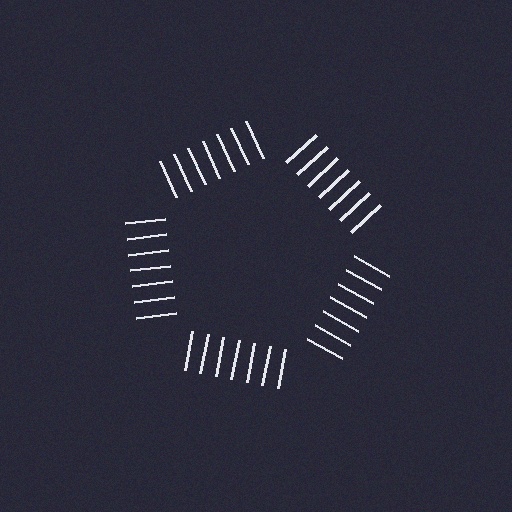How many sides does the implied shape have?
5 sides — the line-ends trace a pentagon.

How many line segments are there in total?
35 — 7 along each of the 5 edges.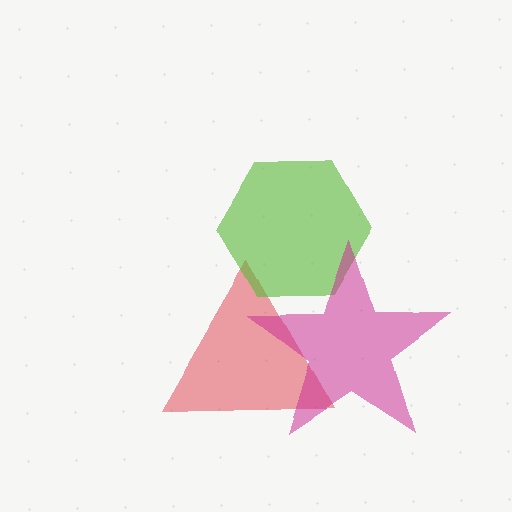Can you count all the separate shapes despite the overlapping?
Yes, there are 3 separate shapes.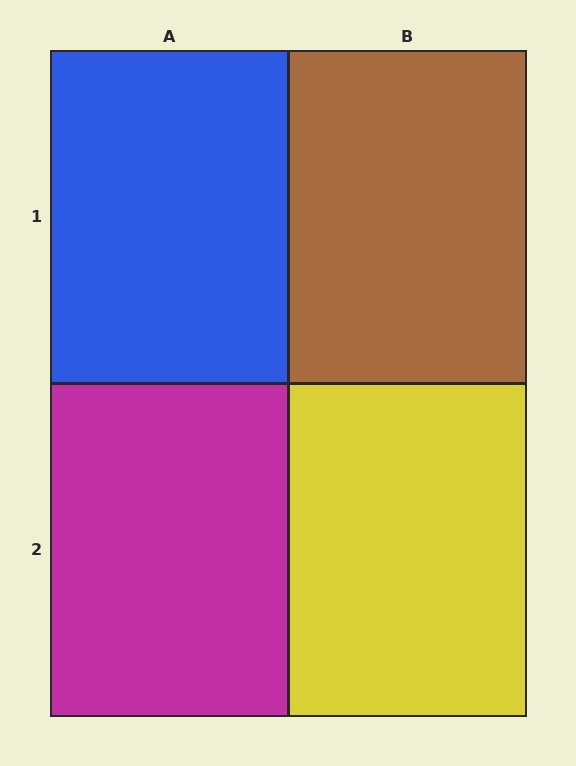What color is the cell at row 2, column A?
Magenta.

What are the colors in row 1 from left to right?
Blue, brown.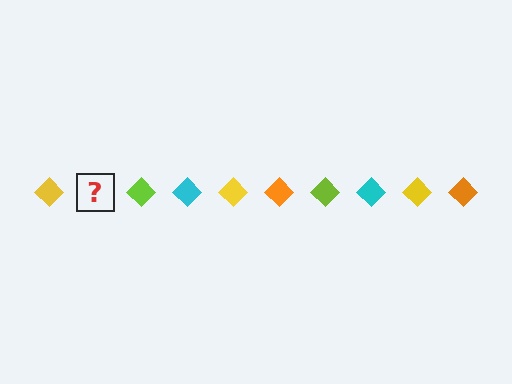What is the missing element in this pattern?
The missing element is an orange diamond.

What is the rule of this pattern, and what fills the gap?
The rule is that the pattern cycles through yellow, orange, lime, cyan diamonds. The gap should be filled with an orange diamond.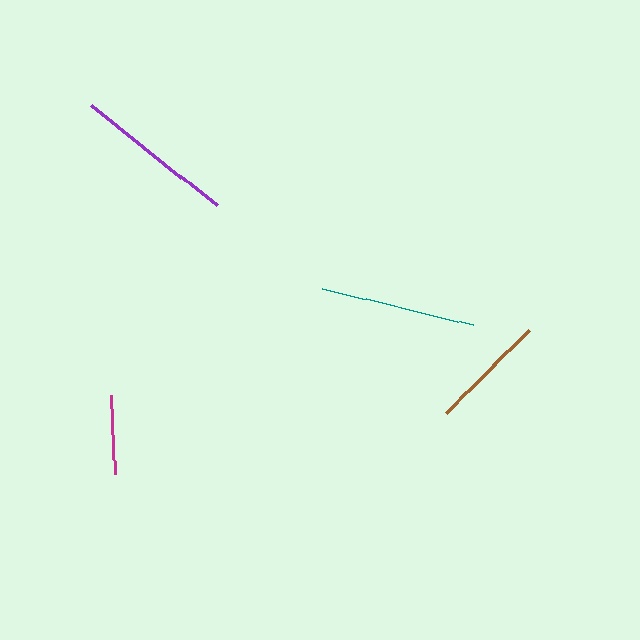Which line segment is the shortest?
The magenta line is the shortest at approximately 79 pixels.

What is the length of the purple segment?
The purple segment is approximately 160 pixels long.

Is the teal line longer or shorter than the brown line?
The teal line is longer than the brown line.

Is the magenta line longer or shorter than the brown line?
The brown line is longer than the magenta line.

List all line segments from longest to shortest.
From longest to shortest: purple, teal, brown, magenta.